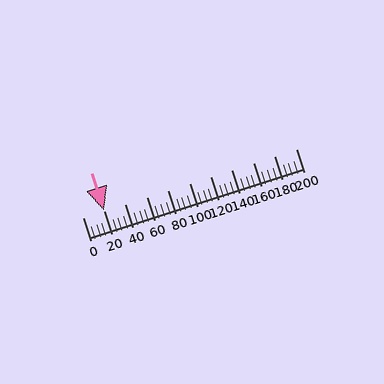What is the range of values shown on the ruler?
The ruler shows values from 0 to 200.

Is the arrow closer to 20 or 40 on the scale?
The arrow is closer to 20.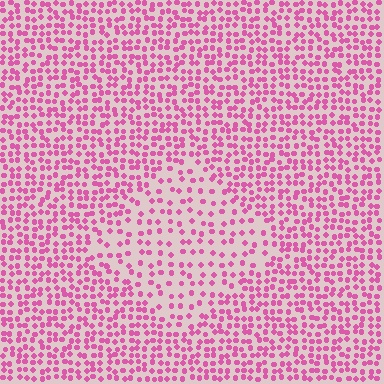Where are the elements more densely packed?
The elements are more densely packed outside the diamond boundary.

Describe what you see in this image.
The image contains small pink elements arranged at two different densities. A diamond-shaped region is visible where the elements are less densely packed than the surrounding area.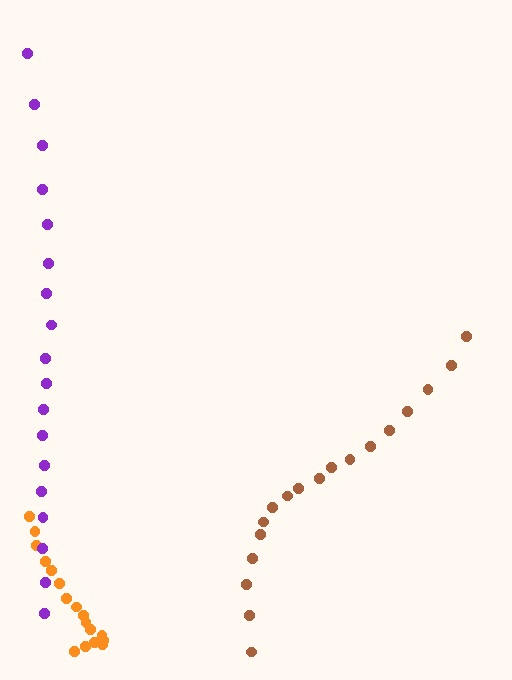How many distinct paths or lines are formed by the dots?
There are 3 distinct paths.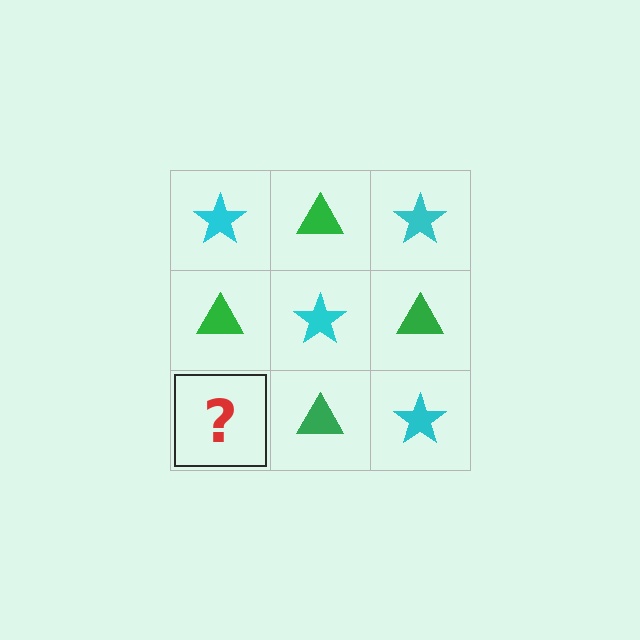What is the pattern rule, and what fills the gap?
The rule is that it alternates cyan star and green triangle in a checkerboard pattern. The gap should be filled with a cyan star.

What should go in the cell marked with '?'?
The missing cell should contain a cyan star.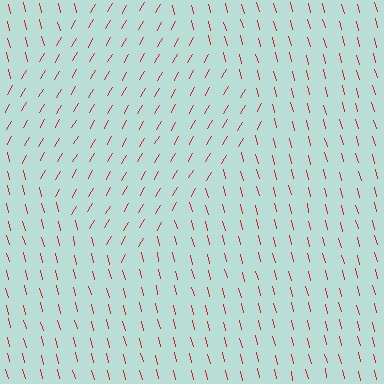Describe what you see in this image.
The image is filled with small red line segments. A diamond region in the image has lines oriented differently from the surrounding lines, creating a visible texture boundary.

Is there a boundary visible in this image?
Yes, there is a texture boundary formed by a change in line orientation.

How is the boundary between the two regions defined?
The boundary is defined purely by a change in line orientation (approximately 45 degrees difference). All lines are the same color and thickness.